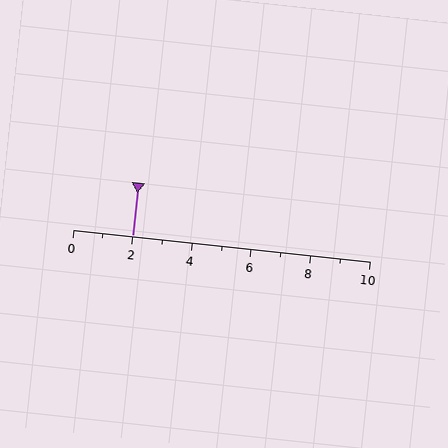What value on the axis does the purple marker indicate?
The marker indicates approximately 2.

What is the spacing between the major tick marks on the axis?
The major ticks are spaced 2 apart.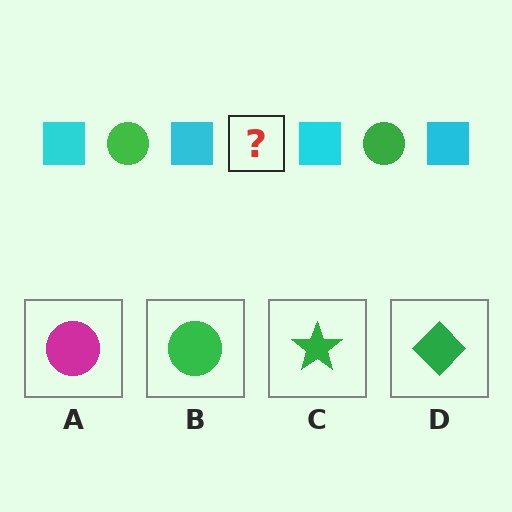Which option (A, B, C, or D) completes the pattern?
B.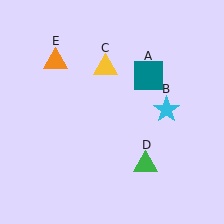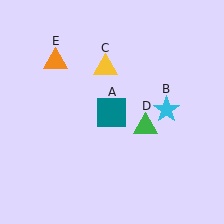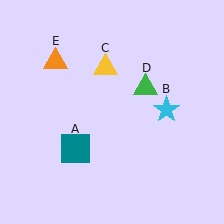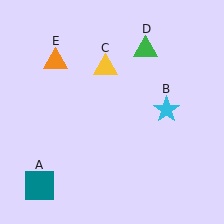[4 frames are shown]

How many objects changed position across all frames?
2 objects changed position: teal square (object A), green triangle (object D).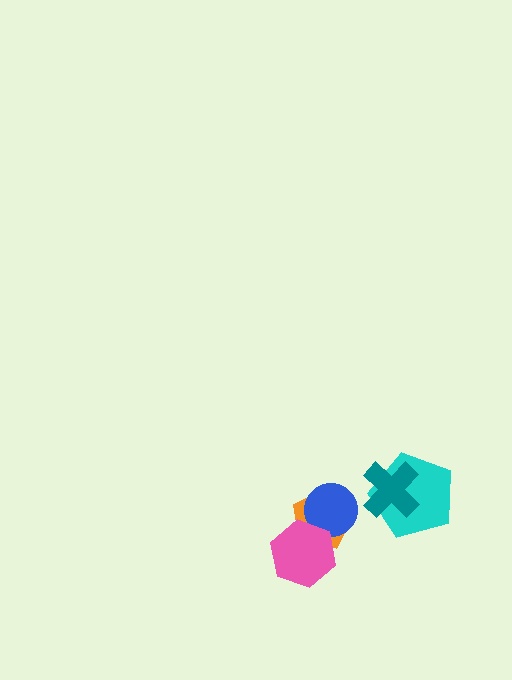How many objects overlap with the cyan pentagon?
1 object overlaps with the cyan pentagon.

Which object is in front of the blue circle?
The pink hexagon is in front of the blue circle.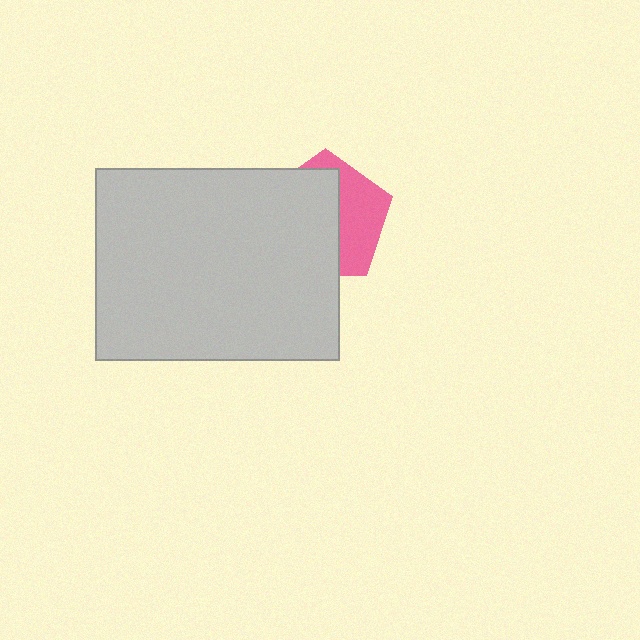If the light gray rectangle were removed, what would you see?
You would see the complete pink pentagon.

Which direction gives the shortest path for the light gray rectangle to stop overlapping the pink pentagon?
Moving left gives the shortest separation.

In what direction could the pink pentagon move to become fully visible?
The pink pentagon could move right. That would shift it out from behind the light gray rectangle entirely.